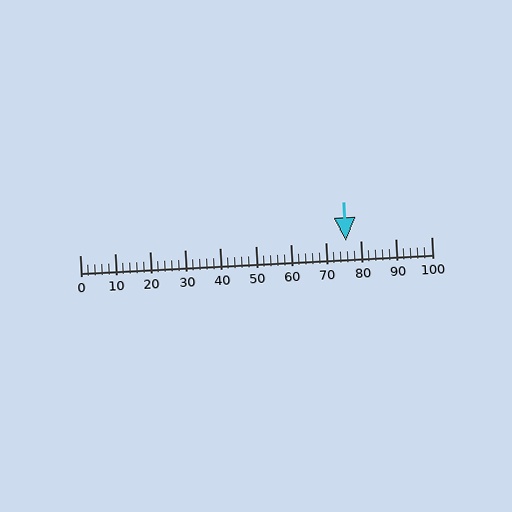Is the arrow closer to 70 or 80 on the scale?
The arrow is closer to 80.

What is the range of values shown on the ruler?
The ruler shows values from 0 to 100.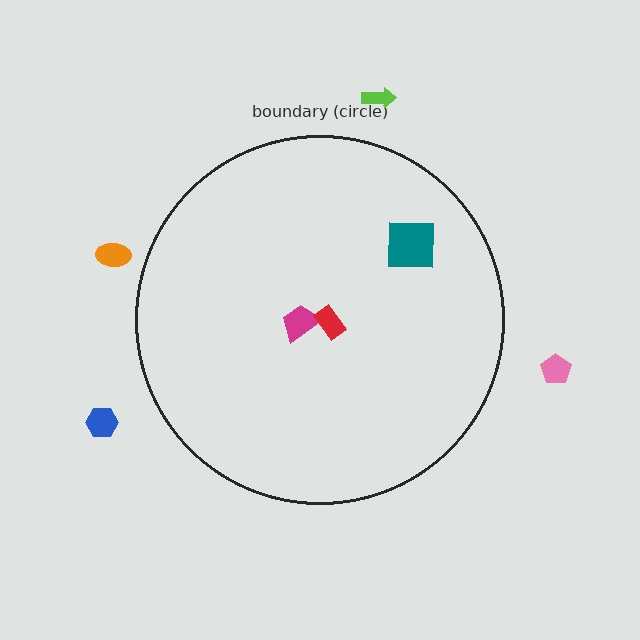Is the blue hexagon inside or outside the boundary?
Outside.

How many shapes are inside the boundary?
3 inside, 4 outside.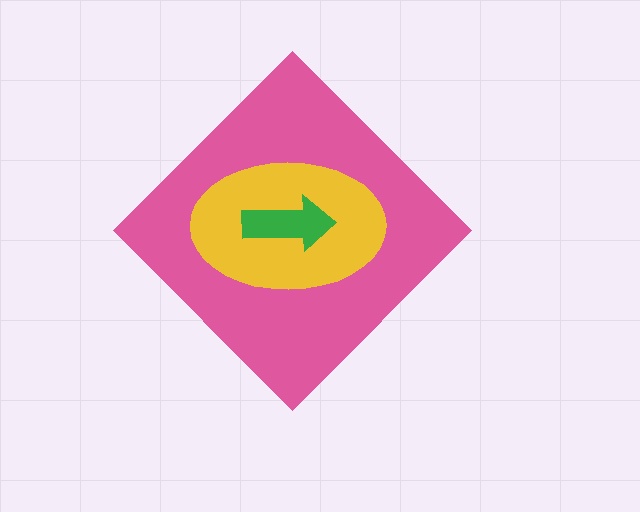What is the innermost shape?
The green arrow.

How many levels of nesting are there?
3.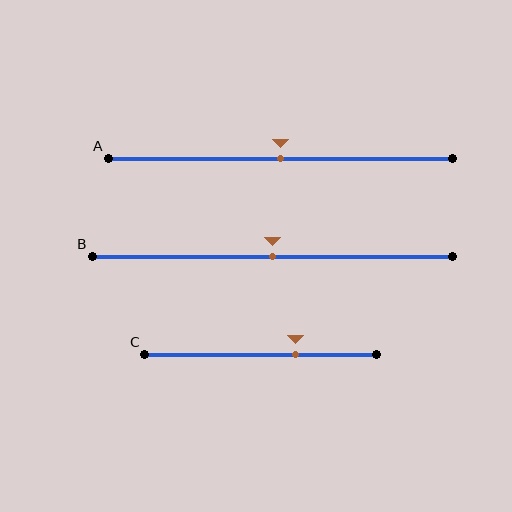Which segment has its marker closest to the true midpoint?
Segment A has its marker closest to the true midpoint.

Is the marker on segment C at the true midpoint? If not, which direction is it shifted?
No, the marker on segment C is shifted to the right by about 15% of the segment length.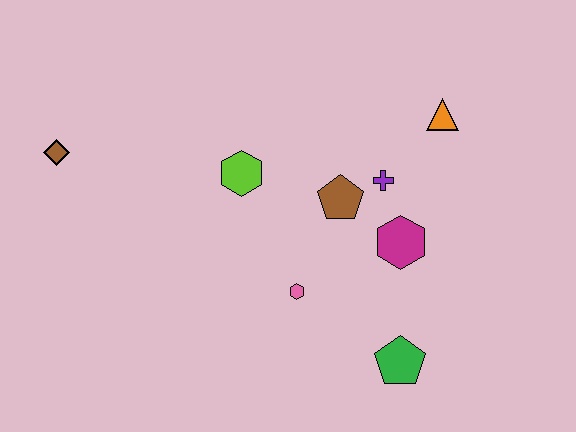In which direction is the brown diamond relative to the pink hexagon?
The brown diamond is to the left of the pink hexagon.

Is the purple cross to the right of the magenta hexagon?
No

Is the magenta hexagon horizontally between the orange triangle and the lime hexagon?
Yes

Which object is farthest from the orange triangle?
The brown diamond is farthest from the orange triangle.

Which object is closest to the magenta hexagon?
The purple cross is closest to the magenta hexagon.